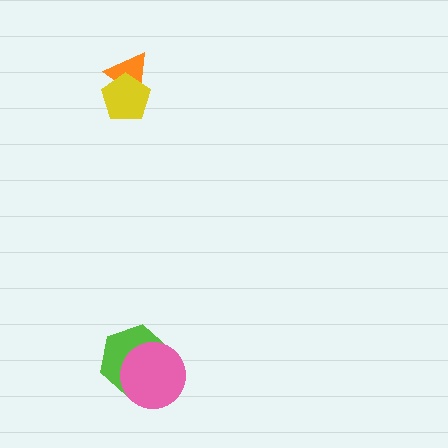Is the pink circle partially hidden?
No, no other shape covers it.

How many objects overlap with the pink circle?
1 object overlaps with the pink circle.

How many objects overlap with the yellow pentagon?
1 object overlaps with the yellow pentagon.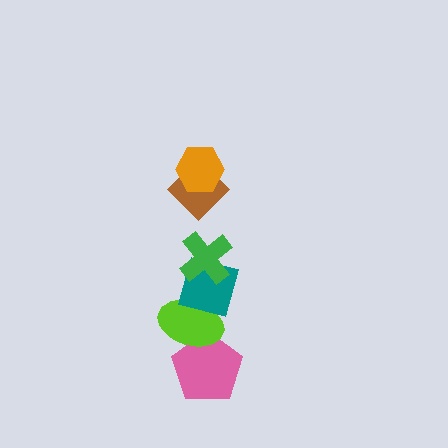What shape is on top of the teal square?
The green cross is on top of the teal square.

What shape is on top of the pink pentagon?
The lime ellipse is on top of the pink pentagon.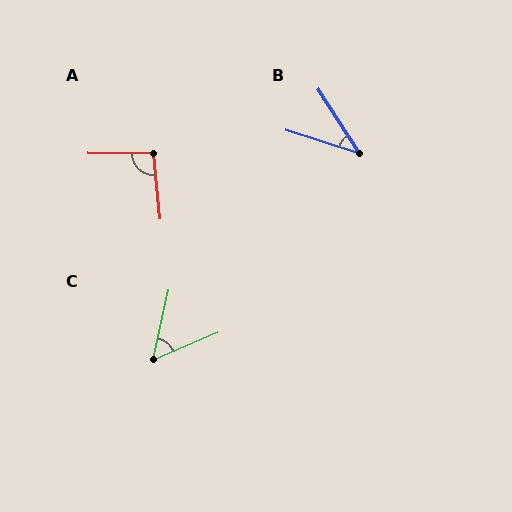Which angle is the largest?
A, at approximately 96 degrees.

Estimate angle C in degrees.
Approximately 54 degrees.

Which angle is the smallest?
B, at approximately 39 degrees.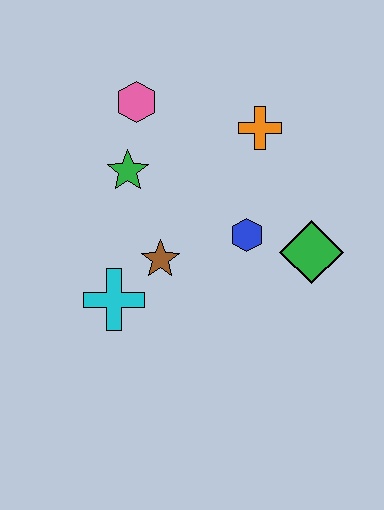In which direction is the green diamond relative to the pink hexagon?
The green diamond is to the right of the pink hexagon.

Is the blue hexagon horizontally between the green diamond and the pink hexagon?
Yes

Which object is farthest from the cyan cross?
The orange cross is farthest from the cyan cross.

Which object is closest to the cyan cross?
The brown star is closest to the cyan cross.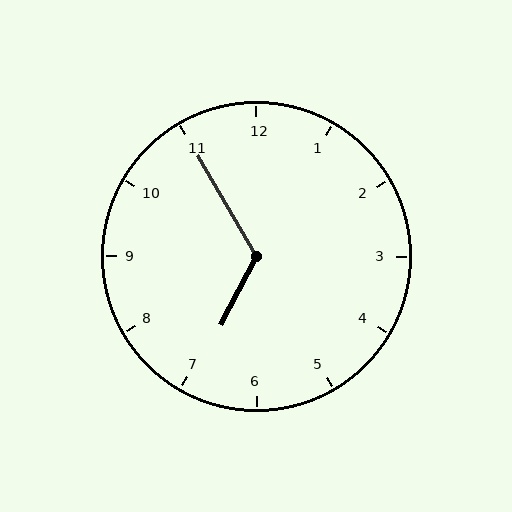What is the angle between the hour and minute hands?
Approximately 122 degrees.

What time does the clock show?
6:55.